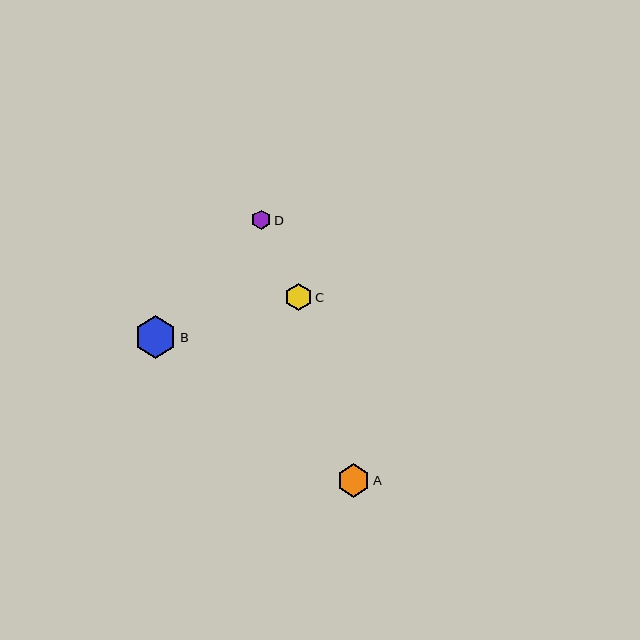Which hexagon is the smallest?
Hexagon D is the smallest with a size of approximately 19 pixels.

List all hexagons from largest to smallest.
From largest to smallest: B, A, C, D.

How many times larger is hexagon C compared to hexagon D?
Hexagon C is approximately 1.4 times the size of hexagon D.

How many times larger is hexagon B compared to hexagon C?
Hexagon B is approximately 1.5 times the size of hexagon C.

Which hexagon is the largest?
Hexagon B is the largest with a size of approximately 42 pixels.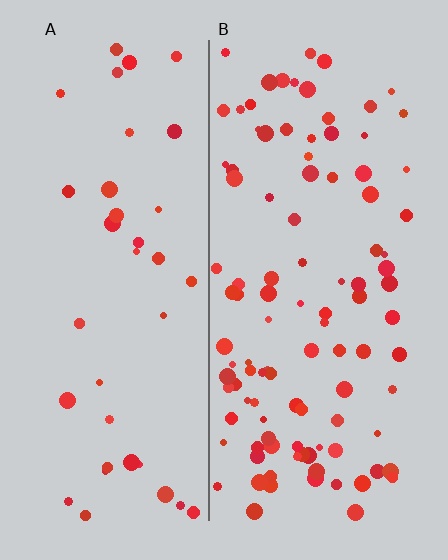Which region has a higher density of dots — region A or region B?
B (the right).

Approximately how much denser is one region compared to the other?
Approximately 2.8× — region B over region A.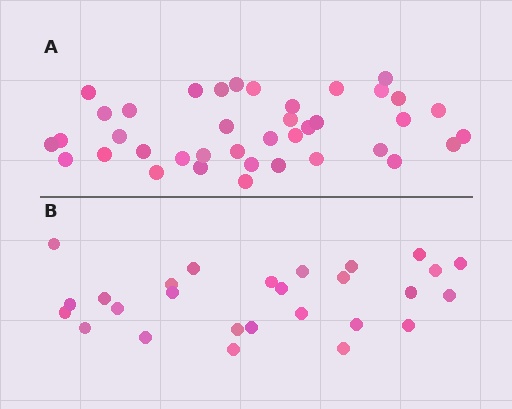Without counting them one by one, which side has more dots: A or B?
Region A (the top region) has more dots.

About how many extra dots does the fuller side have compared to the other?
Region A has roughly 12 or so more dots than region B.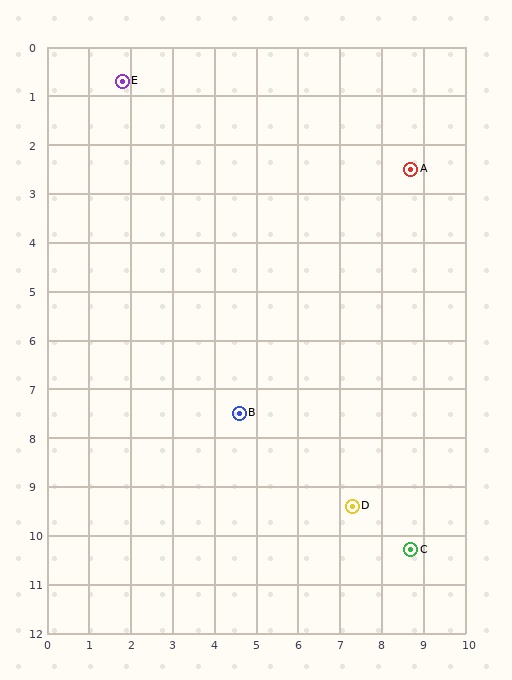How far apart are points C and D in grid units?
Points C and D are about 1.7 grid units apart.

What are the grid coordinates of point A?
Point A is at approximately (8.7, 2.5).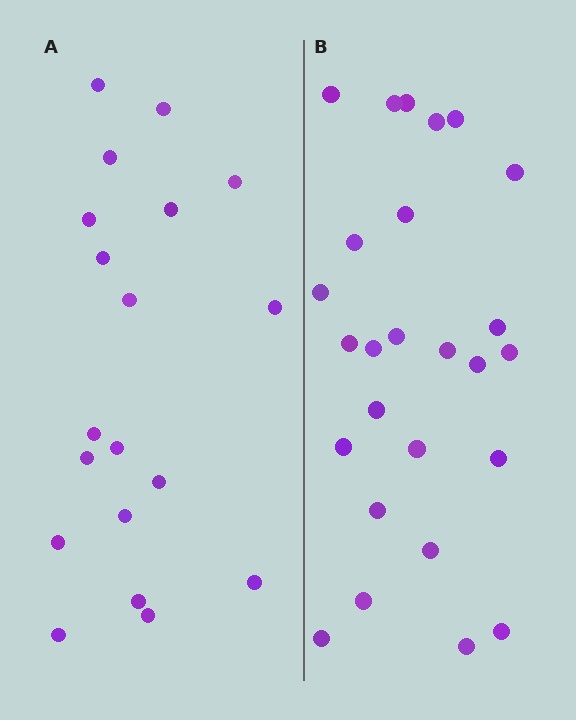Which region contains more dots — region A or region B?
Region B (the right region) has more dots.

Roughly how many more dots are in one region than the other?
Region B has roughly 8 or so more dots than region A.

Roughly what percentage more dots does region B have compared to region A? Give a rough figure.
About 35% more.